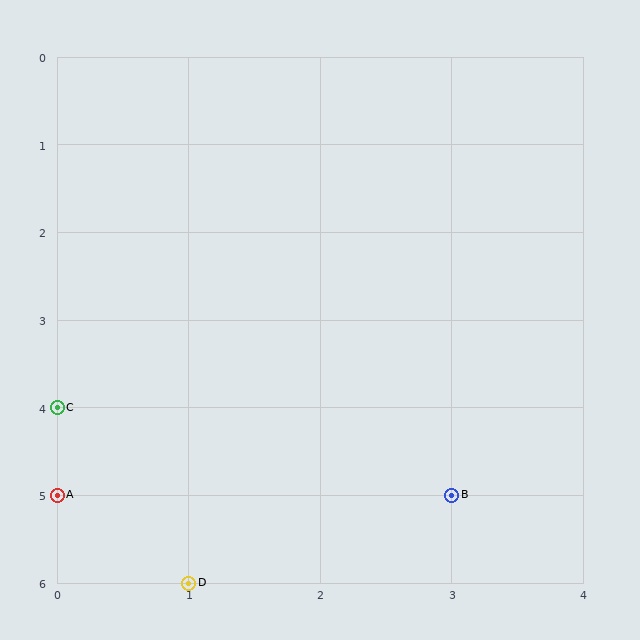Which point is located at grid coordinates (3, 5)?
Point B is at (3, 5).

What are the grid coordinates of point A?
Point A is at grid coordinates (0, 5).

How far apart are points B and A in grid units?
Points B and A are 3 columns apart.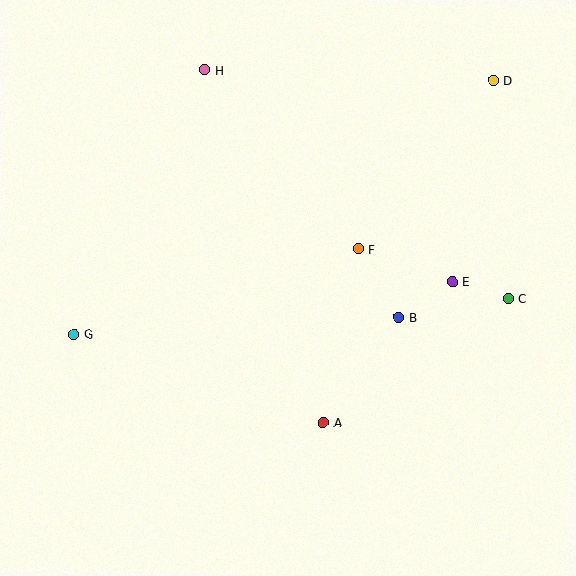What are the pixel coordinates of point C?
Point C is at (508, 299).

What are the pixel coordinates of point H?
Point H is at (205, 70).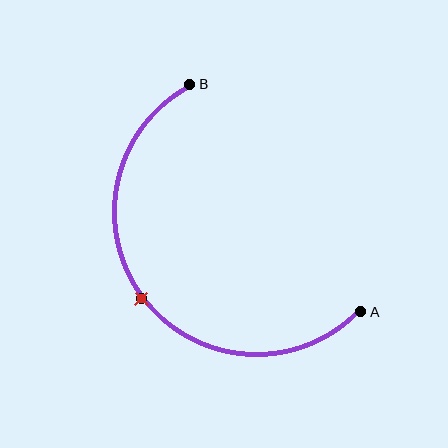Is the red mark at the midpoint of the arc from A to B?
Yes. The red mark lies on the arc at equal arc-length from both A and B — it is the arc midpoint.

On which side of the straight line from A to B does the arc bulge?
The arc bulges below and to the left of the straight line connecting A and B.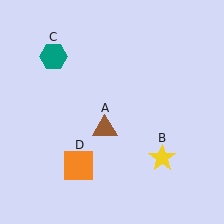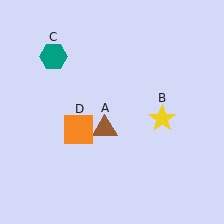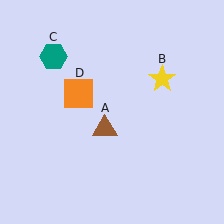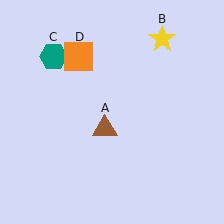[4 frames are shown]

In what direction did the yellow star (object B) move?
The yellow star (object B) moved up.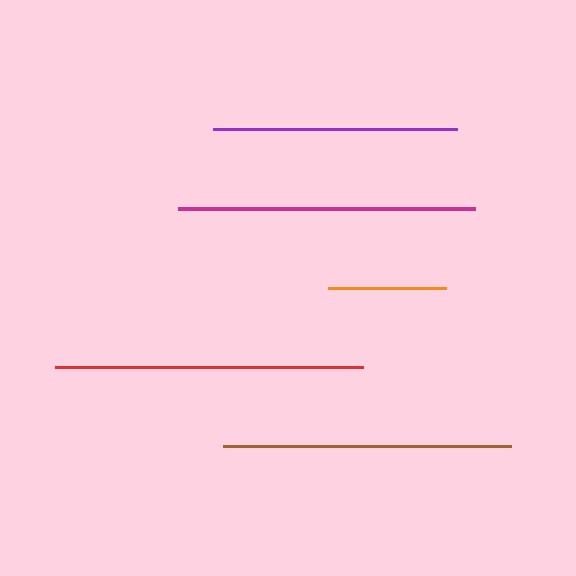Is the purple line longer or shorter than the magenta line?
The magenta line is longer than the purple line.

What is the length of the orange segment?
The orange segment is approximately 118 pixels long.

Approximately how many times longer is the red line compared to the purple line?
The red line is approximately 1.3 times the length of the purple line.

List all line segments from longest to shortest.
From longest to shortest: red, magenta, brown, purple, orange.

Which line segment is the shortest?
The orange line is the shortest at approximately 118 pixels.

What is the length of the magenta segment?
The magenta segment is approximately 297 pixels long.